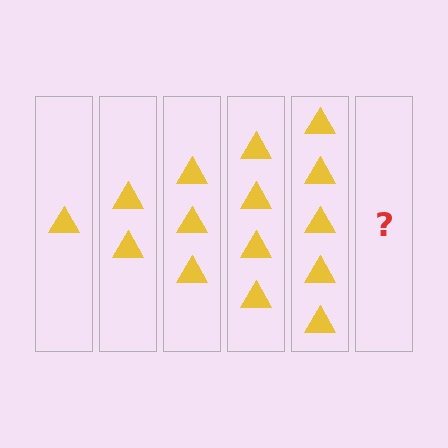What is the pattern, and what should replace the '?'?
The pattern is that each step adds one more triangle. The '?' should be 6 triangles.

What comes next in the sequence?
The next element should be 6 triangles.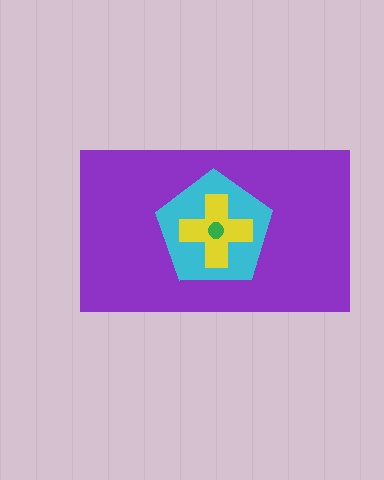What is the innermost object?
The green circle.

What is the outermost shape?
The purple rectangle.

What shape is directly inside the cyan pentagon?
The yellow cross.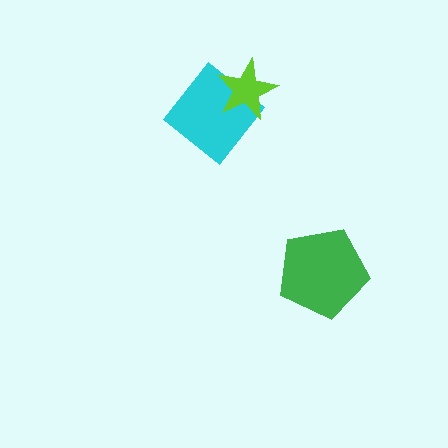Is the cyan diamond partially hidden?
Yes, it is partially covered by another shape.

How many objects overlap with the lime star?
1 object overlaps with the lime star.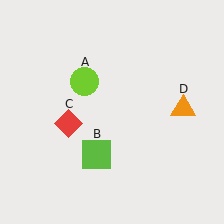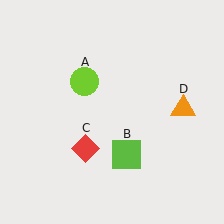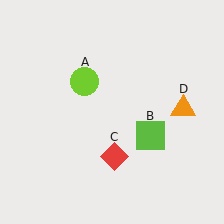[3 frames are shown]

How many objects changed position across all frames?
2 objects changed position: lime square (object B), red diamond (object C).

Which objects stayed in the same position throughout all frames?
Lime circle (object A) and orange triangle (object D) remained stationary.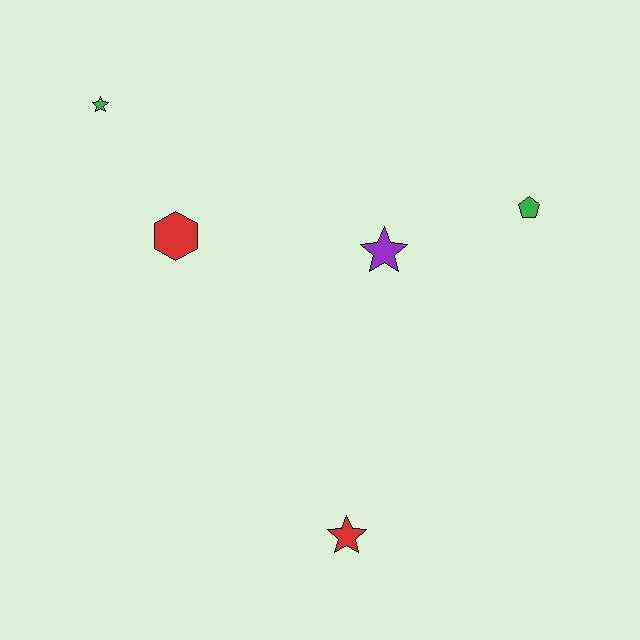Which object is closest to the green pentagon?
The purple star is closest to the green pentagon.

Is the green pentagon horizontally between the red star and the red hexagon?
No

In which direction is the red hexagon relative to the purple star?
The red hexagon is to the left of the purple star.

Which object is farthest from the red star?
The green star is farthest from the red star.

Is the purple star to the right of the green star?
Yes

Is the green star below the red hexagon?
No